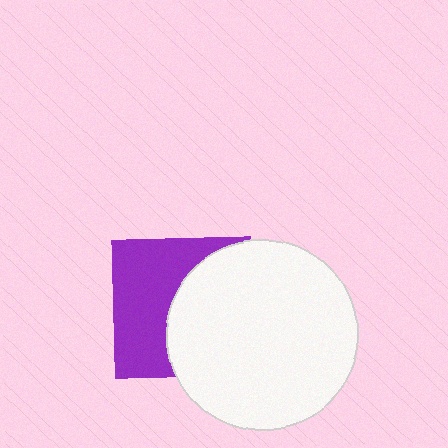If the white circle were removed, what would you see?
You would see the complete purple square.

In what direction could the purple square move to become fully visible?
The purple square could move left. That would shift it out from behind the white circle entirely.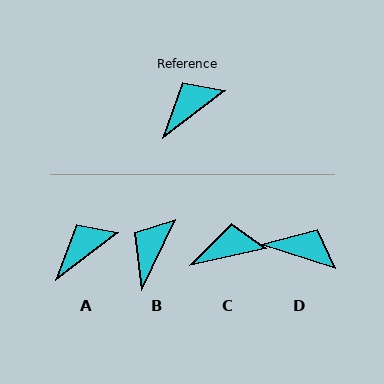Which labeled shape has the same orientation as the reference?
A.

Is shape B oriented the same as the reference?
No, it is off by about 28 degrees.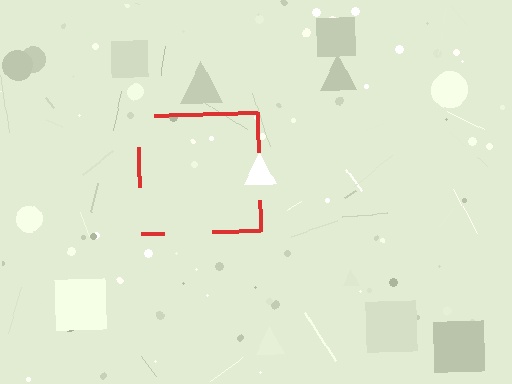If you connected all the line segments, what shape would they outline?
They would outline a square.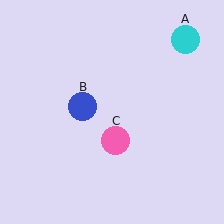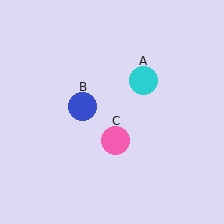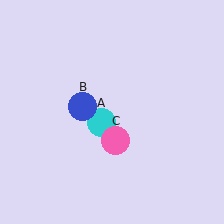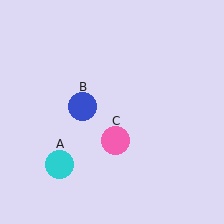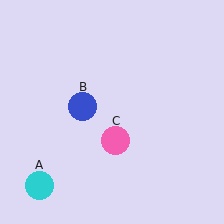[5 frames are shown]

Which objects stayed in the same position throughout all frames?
Blue circle (object B) and pink circle (object C) remained stationary.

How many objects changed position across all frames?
1 object changed position: cyan circle (object A).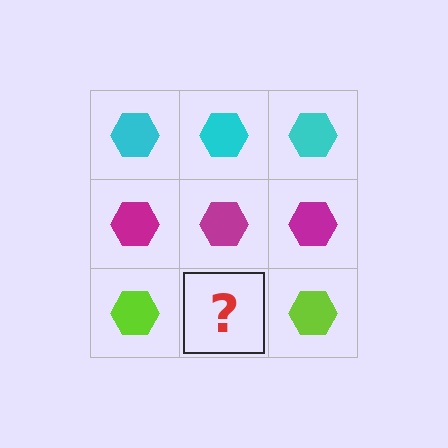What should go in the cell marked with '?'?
The missing cell should contain a lime hexagon.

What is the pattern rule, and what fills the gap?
The rule is that each row has a consistent color. The gap should be filled with a lime hexagon.